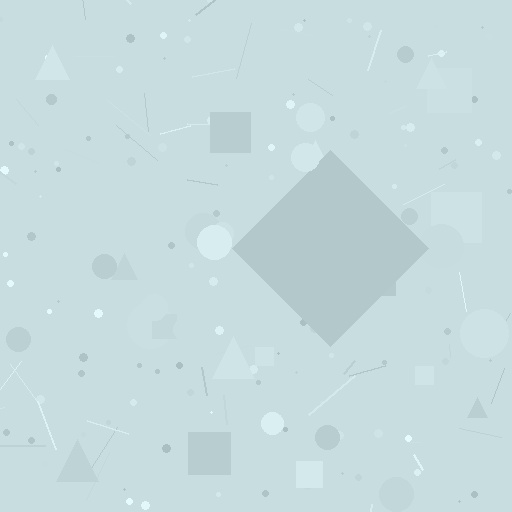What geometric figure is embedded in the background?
A diamond is embedded in the background.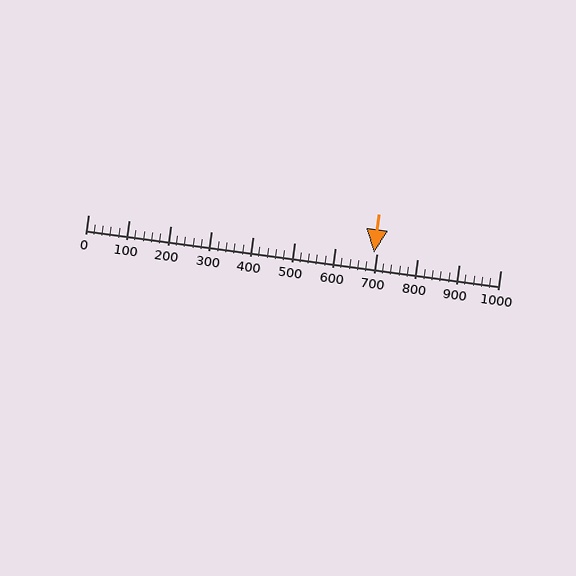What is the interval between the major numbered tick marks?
The major tick marks are spaced 100 units apart.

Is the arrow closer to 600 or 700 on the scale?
The arrow is closer to 700.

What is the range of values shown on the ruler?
The ruler shows values from 0 to 1000.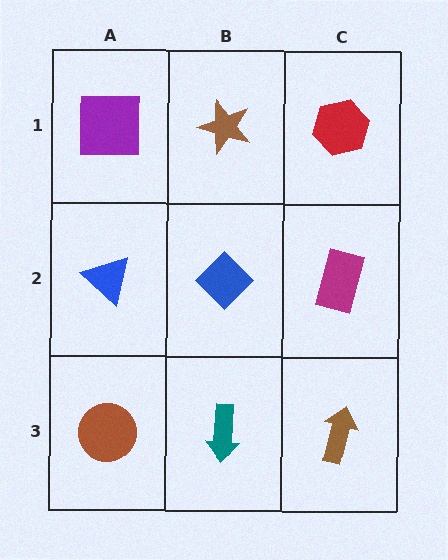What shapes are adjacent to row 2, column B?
A brown star (row 1, column B), a teal arrow (row 3, column B), a blue triangle (row 2, column A), a magenta rectangle (row 2, column C).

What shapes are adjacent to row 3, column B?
A blue diamond (row 2, column B), a brown circle (row 3, column A), a brown arrow (row 3, column C).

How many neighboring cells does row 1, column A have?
2.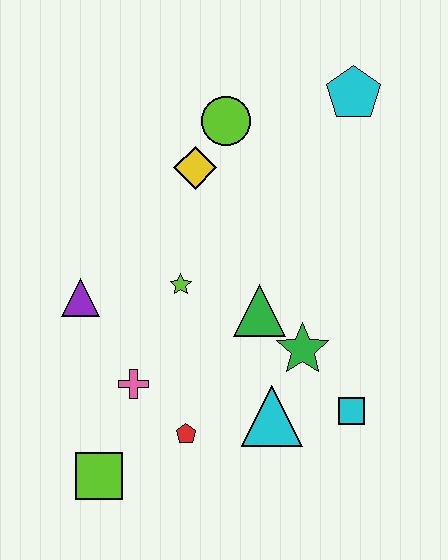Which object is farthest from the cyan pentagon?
The lime square is farthest from the cyan pentagon.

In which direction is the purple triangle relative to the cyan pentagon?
The purple triangle is to the left of the cyan pentagon.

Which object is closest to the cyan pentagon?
The lime circle is closest to the cyan pentagon.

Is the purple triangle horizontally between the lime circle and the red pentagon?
No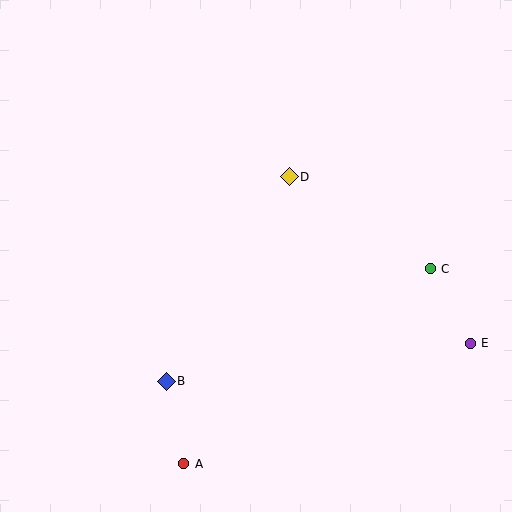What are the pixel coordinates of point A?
Point A is at (184, 464).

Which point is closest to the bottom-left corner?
Point A is closest to the bottom-left corner.